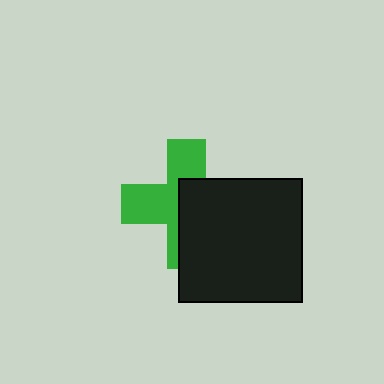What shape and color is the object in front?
The object in front is a black square.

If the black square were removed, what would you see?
You would see the complete green cross.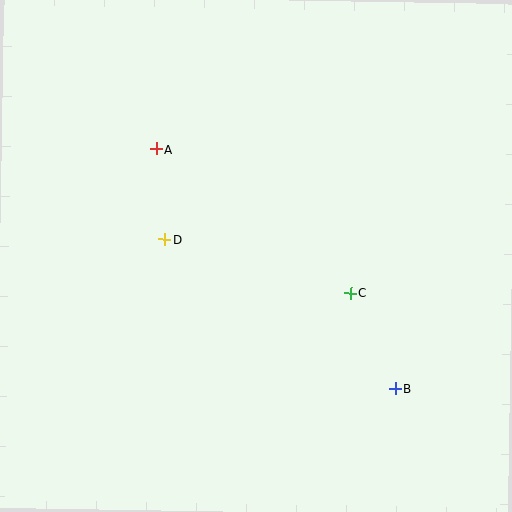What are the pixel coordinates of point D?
Point D is at (165, 239).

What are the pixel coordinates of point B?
Point B is at (395, 389).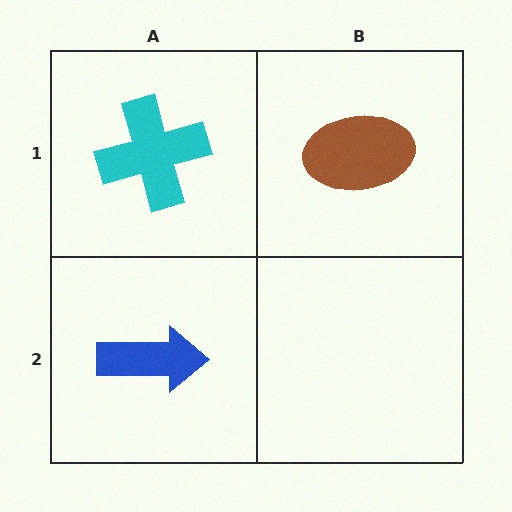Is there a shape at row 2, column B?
No, that cell is empty.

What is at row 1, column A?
A cyan cross.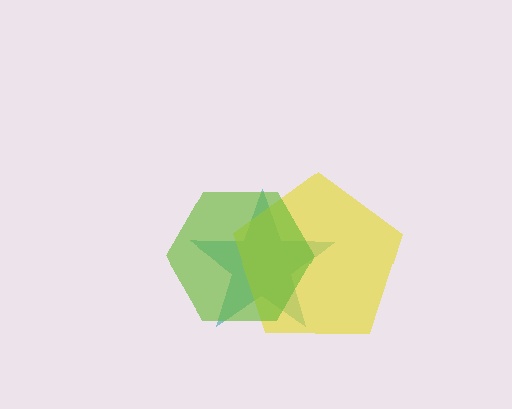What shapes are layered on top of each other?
The layered shapes are: a teal star, a yellow pentagon, a lime hexagon.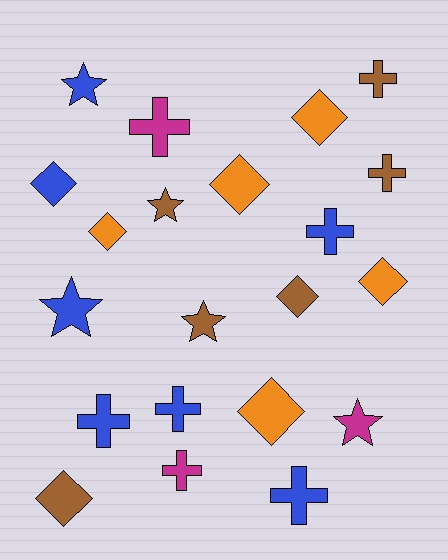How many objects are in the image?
There are 21 objects.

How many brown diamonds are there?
There are 2 brown diamonds.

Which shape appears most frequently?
Cross, with 8 objects.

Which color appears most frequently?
Blue, with 7 objects.